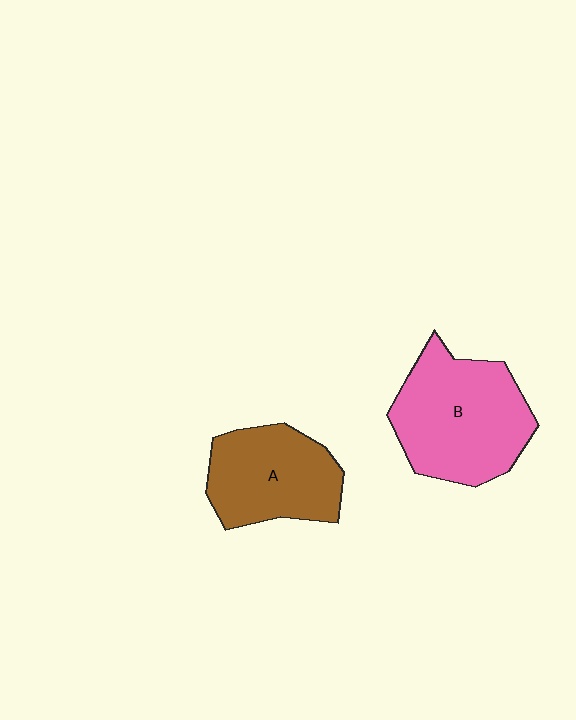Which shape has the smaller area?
Shape A (brown).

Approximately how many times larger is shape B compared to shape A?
Approximately 1.3 times.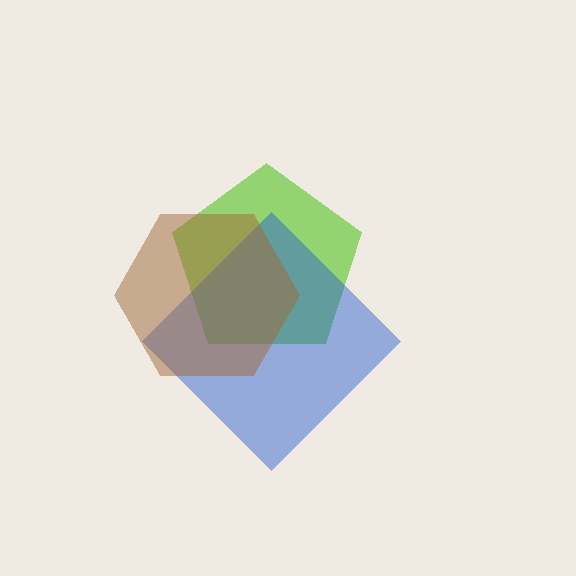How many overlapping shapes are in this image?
There are 3 overlapping shapes in the image.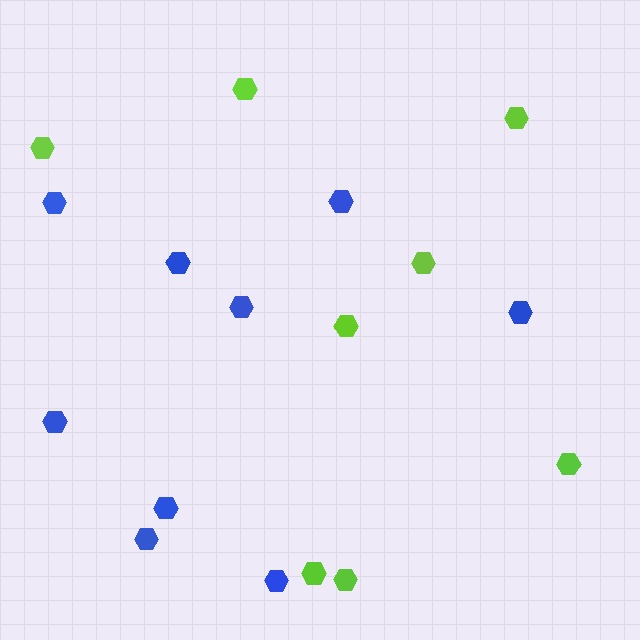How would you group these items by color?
There are 2 groups: one group of lime hexagons (8) and one group of blue hexagons (9).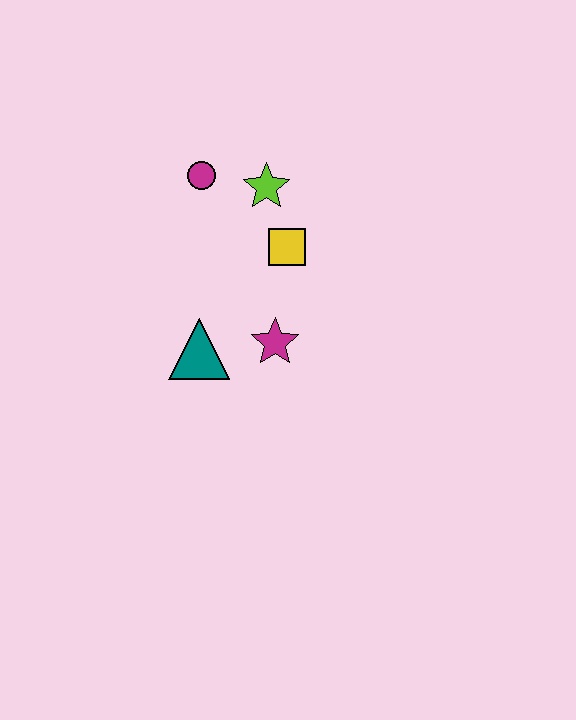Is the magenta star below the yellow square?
Yes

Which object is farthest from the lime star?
The teal triangle is farthest from the lime star.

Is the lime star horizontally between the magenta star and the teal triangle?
Yes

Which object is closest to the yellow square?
The lime star is closest to the yellow square.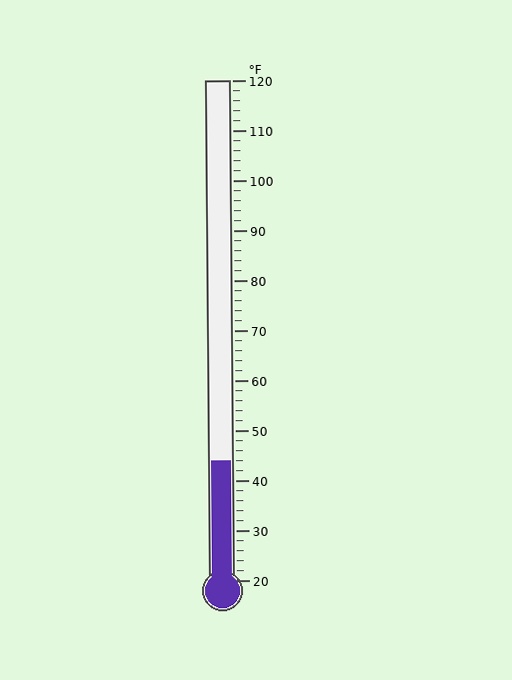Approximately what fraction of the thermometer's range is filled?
The thermometer is filled to approximately 25% of its range.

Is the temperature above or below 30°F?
The temperature is above 30°F.